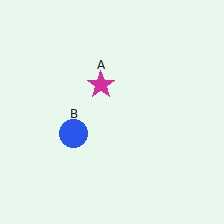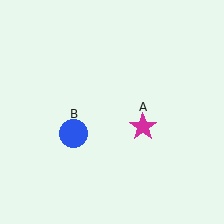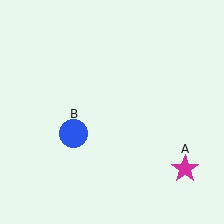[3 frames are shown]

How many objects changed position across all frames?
1 object changed position: magenta star (object A).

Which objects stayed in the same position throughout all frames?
Blue circle (object B) remained stationary.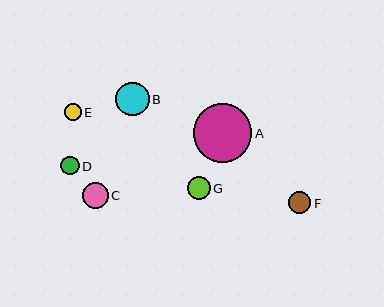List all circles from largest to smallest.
From largest to smallest: A, B, C, G, F, D, E.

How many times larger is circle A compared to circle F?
Circle A is approximately 2.6 times the size of circle F.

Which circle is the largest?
Circle A is the largest with a size of approximately 59 pixels.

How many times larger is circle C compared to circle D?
Circle C is approximately 1.4 times the size of circle D.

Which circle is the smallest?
Circle E is the smallest with a size of approximately 17 pixels.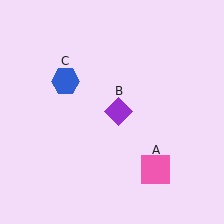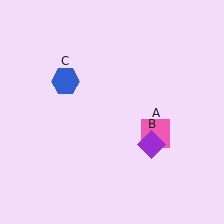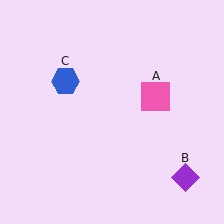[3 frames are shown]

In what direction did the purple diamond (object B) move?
The purple diamond (object B) moved down and to the right.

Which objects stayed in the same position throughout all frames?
Blue hexagon (object C) remained stationary.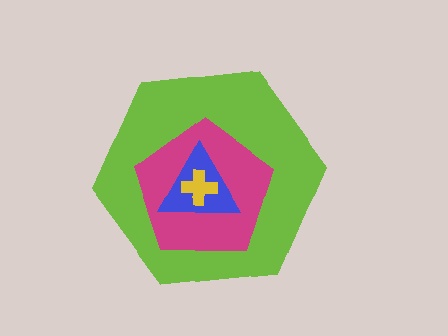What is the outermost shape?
The lime hexagon.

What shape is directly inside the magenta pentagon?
The blue triangle.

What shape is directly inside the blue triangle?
The yellow cross.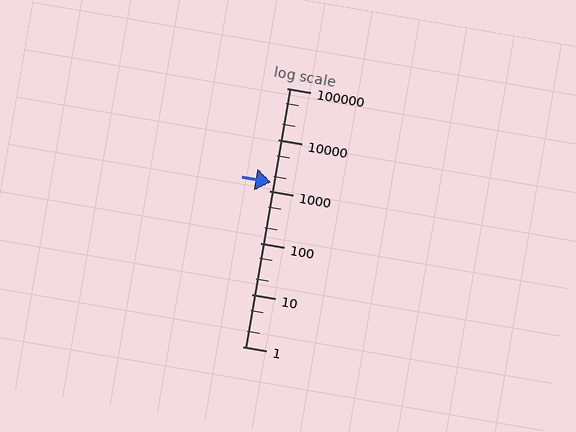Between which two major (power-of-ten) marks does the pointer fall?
The pointer is between 1000 and 10000.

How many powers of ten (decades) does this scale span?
The scale spans 5 decades, from 1 to 100000.